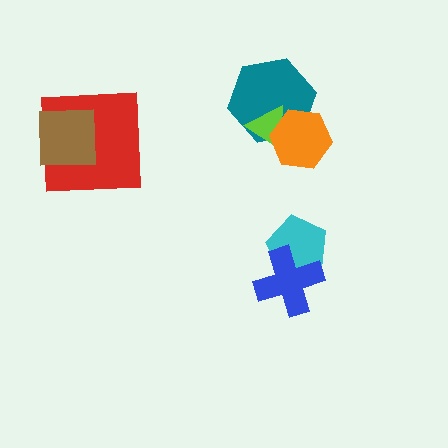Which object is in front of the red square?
The brown square is in front of the red square.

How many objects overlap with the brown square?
1 object overlaps with the brown square.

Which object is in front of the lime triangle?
The orange hexagon is in front of the lime triangle.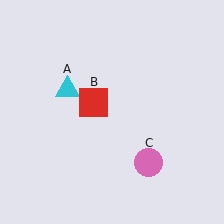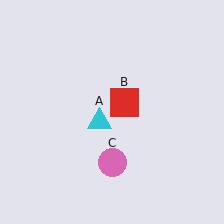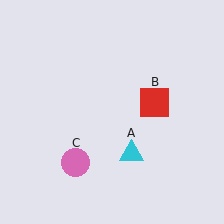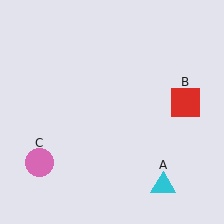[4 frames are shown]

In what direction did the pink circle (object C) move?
The pink circle (object C) moved left.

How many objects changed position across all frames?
3 objects changed position: cyan triangle (object A), red square (object B), pink circle (object C).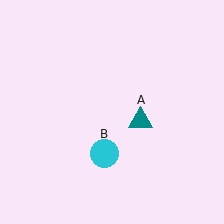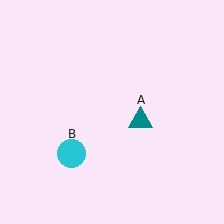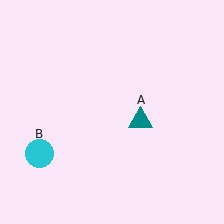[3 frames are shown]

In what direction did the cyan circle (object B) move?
The cyan circle (object B) moved left.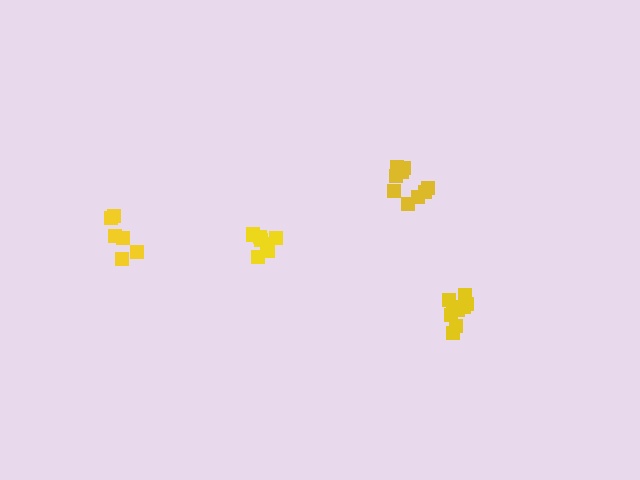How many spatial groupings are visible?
There are 4 spatial groupings.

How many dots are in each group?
Group 1: 10 dots, Group 2: 6 dots, Group 3: 7 dots, Group 4: 9 dots (32 total).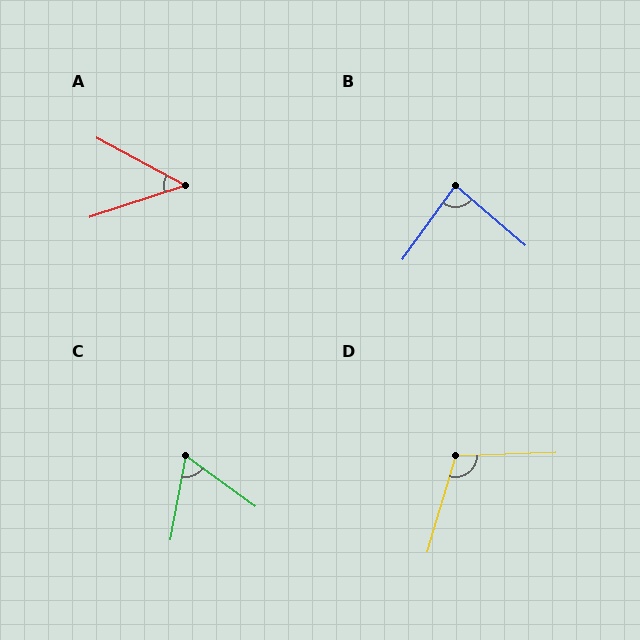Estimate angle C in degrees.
Approximately 64 degrees.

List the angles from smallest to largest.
A (47°), C (64°), B (85°), D (108°).